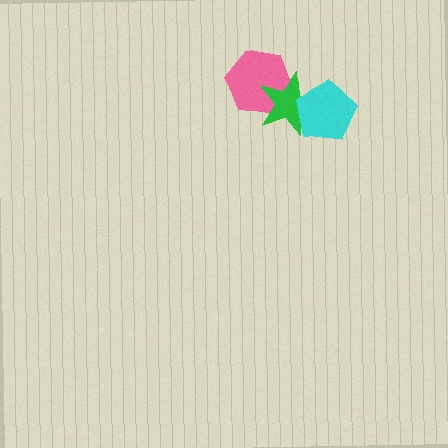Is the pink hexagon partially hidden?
Yes, it is partially covered by another shape.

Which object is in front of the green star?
The cyan pentagon is in front of the green star.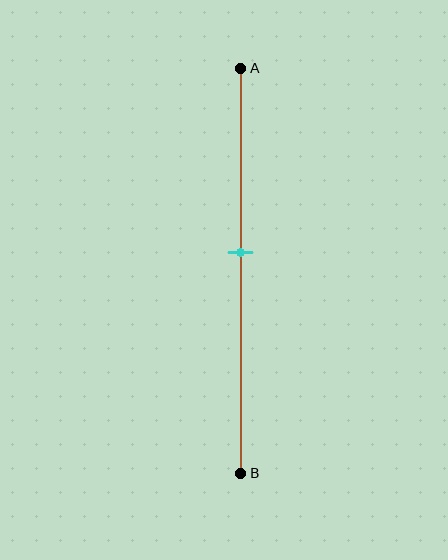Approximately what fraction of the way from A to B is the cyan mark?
The cyan mark is approximately 45% of the way from A to B.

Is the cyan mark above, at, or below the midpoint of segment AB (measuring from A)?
The cyan mark is above the midpoint of segment AB.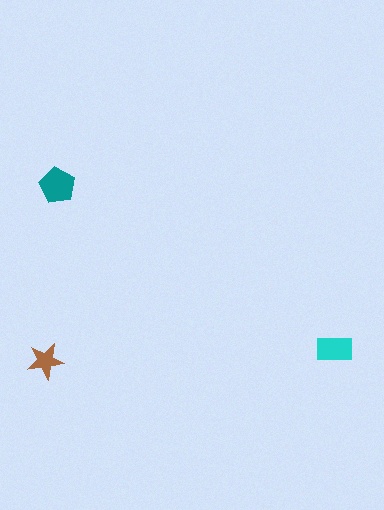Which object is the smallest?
The brown star.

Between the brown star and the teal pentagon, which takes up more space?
The teal pentagon.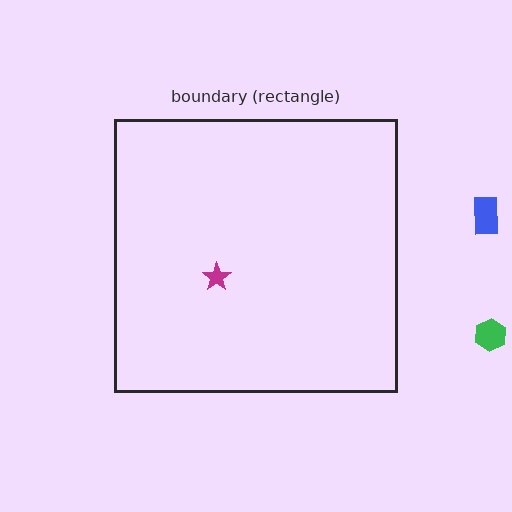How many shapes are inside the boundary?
1 inside, 2 outside.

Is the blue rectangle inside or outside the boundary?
Outside.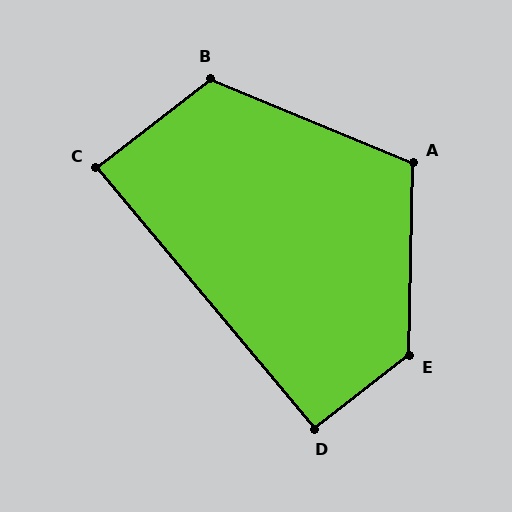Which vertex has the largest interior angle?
E, at approximately 129 degrees.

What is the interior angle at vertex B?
Approximately 120 degrees (obtuse).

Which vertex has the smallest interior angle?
C, at approximately 88 degrees.